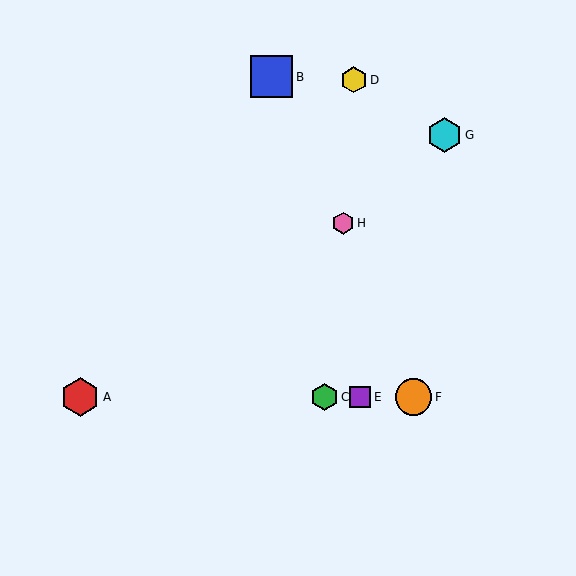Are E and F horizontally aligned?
Yes, both are at y≈397.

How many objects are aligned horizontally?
4 objects (A, C, E, F) are aligned horizontally.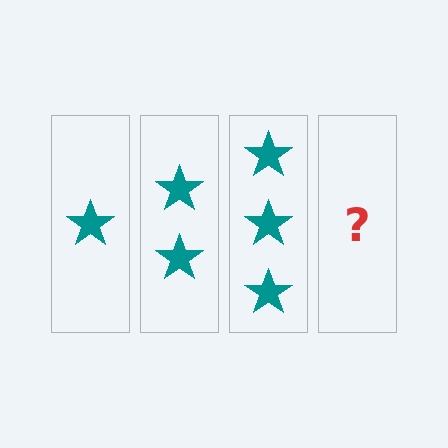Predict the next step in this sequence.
The next step is 4 stars.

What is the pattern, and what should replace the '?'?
The pattern is that each step adds one more star. The '?' should be 4 stars.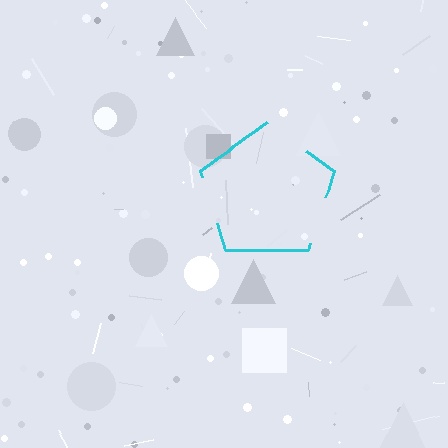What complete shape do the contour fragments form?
The contour fragments form a pentagon.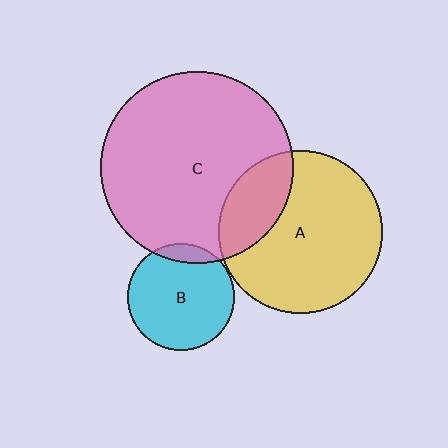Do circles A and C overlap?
Yes.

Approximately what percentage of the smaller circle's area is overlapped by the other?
Approximately 25%.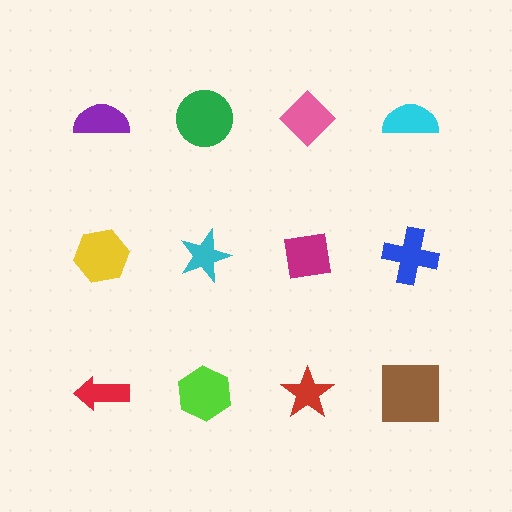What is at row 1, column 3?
A pink diamond.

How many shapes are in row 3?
4 shapes.